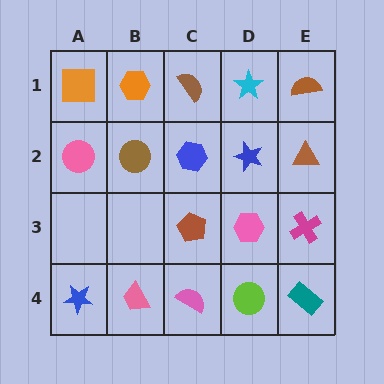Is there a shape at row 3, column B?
No, that cell is empty.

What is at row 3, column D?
A pink hexagon.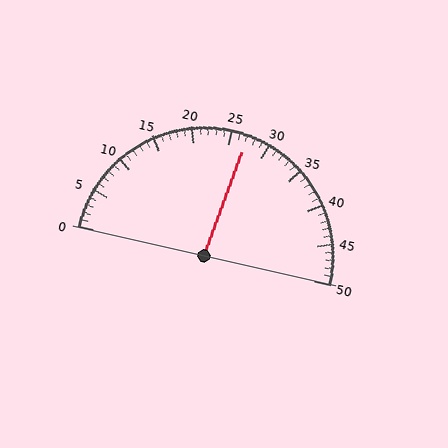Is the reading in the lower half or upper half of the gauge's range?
The reading is in the upper half of the range (0 to 50).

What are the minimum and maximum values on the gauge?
The gauge ranges from 0 to 50.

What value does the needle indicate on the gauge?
The needle indicates approximately 27.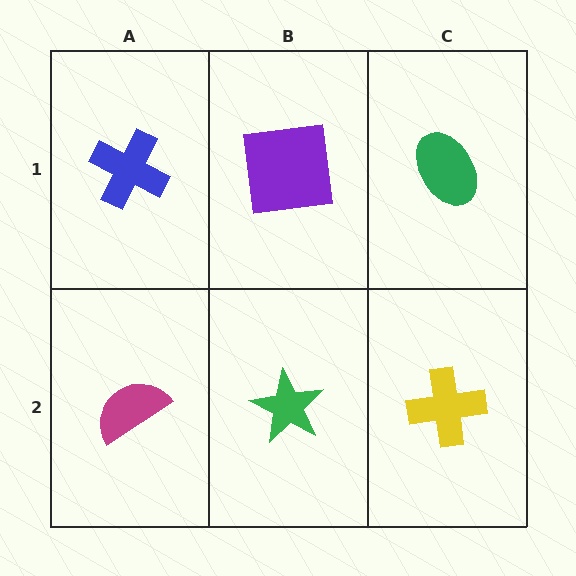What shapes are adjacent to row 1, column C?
A yellow cross (row 2, column C), a purple square (row 1, column B).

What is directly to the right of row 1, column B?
A green ellipse.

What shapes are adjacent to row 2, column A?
A blue cross (row 1, column A), a green star (row 2, column B).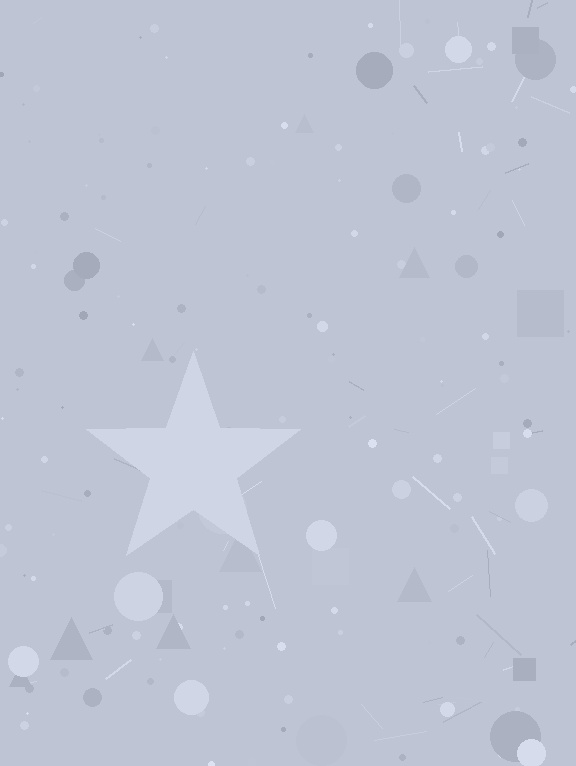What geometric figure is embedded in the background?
A star is embedded in the background.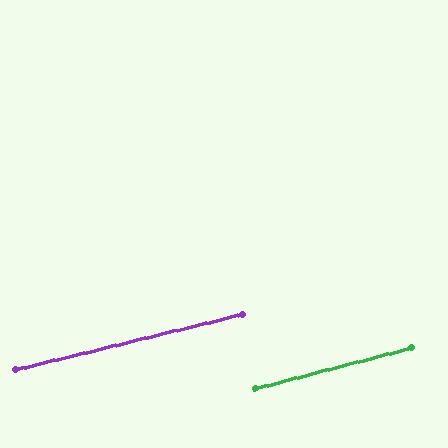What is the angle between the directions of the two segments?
Approximately 1 degree.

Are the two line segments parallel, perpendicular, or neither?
Parallel — their directions differ by only 0.9°.